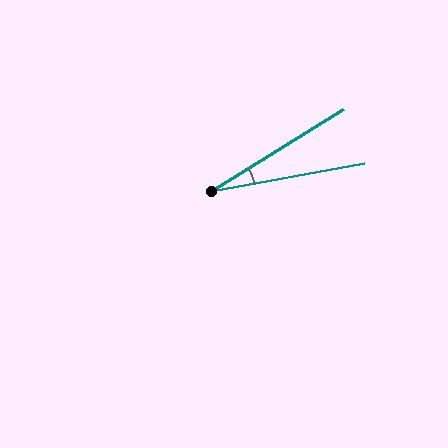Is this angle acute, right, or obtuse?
It is acute.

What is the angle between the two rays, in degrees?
Approximately 21 degrees.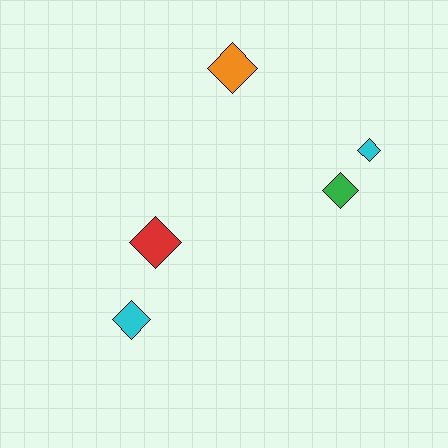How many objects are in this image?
There are 5 objects.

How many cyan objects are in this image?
There are 2 cyan objects.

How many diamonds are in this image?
There are 5 diamonds.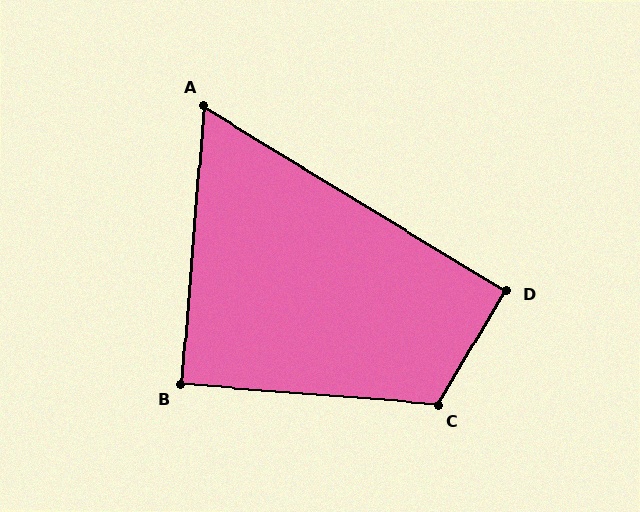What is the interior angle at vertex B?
Approximately 90 degrees (approximately right).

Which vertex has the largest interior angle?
C, at approximately 117 degrees.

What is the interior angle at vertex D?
Approximately 90 degrees (approximately right).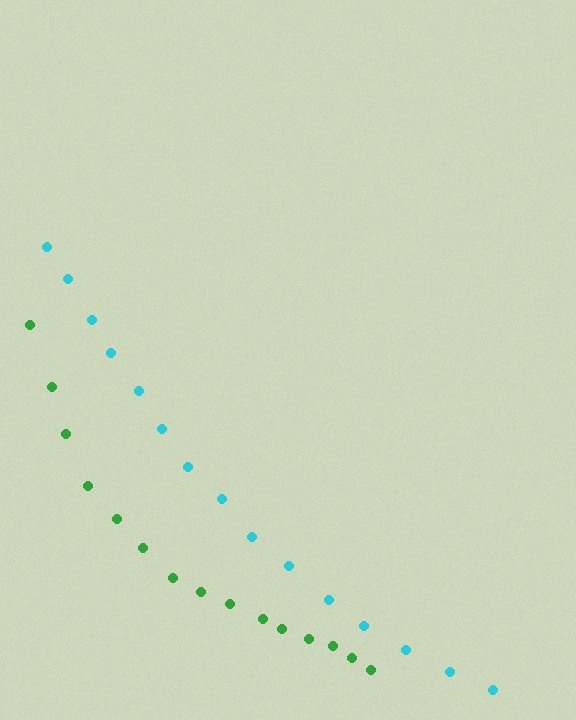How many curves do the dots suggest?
There are 2 distinct paths.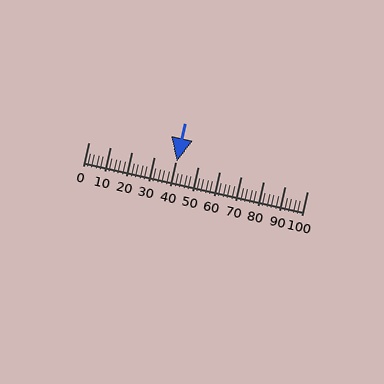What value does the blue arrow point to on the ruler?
The blue arrow points to approximately 40.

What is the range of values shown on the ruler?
The ruler shows values from 0 to 100.